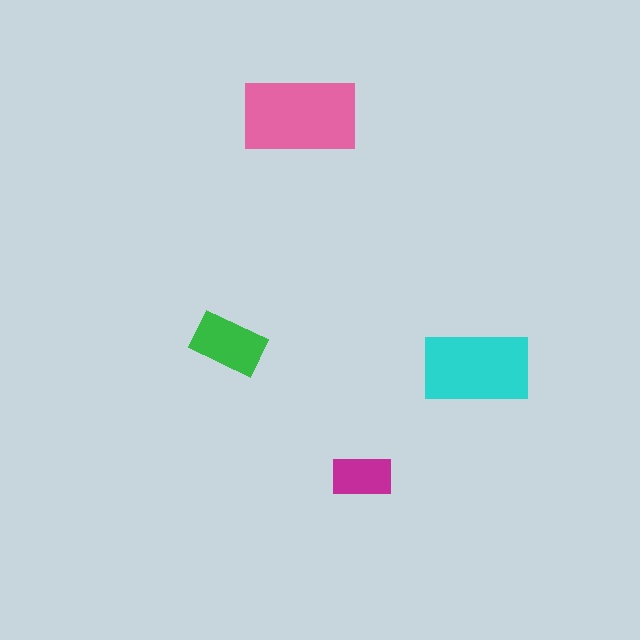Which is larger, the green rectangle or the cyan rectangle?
The cyan one.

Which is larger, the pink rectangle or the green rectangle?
The pink one.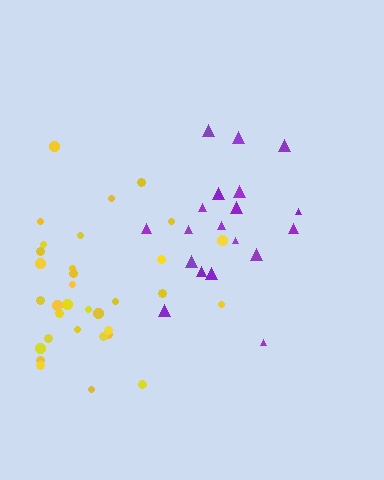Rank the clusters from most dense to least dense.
yellow, purple.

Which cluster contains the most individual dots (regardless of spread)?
Yellow (33).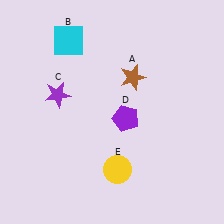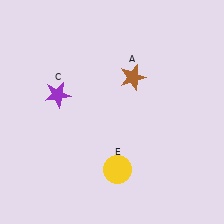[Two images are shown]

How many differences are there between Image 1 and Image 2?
There are 2 differences between the two images.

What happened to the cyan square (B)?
The cyan square (B) was removed in Image 2. It was in the top-left area of Image 1.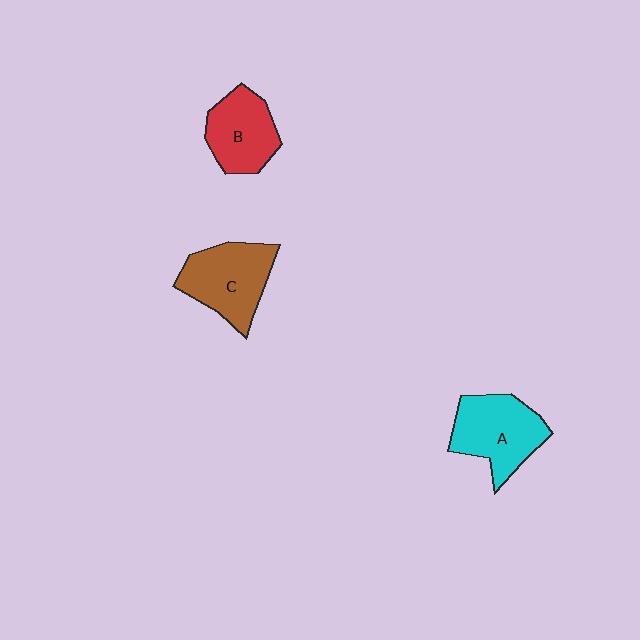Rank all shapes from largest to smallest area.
From largest to smallest: C (brown), A (cyan), B (red).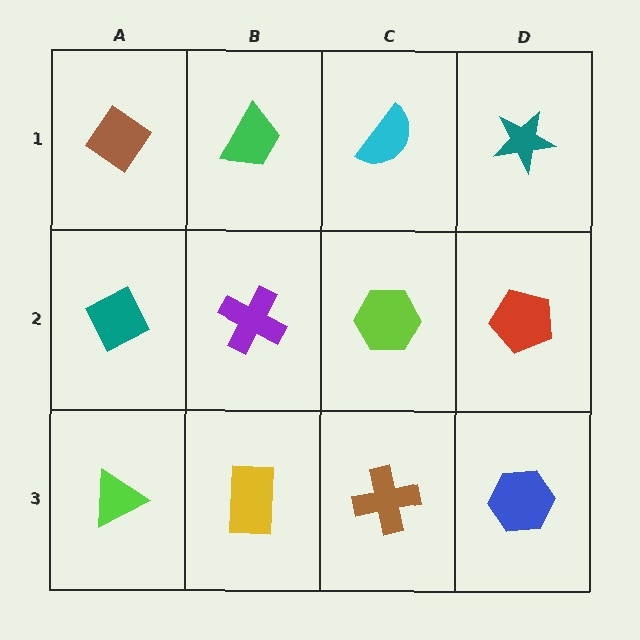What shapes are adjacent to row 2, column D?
A teal star (row 1, column D), a blue hexagon (row 3, column D), a lime hexagon (row 2, column C).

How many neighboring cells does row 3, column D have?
2.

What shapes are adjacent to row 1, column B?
A purple cross (row 2, column B), a brown diamond (row 1, column A), a cyan semicircle (row 1, column C).